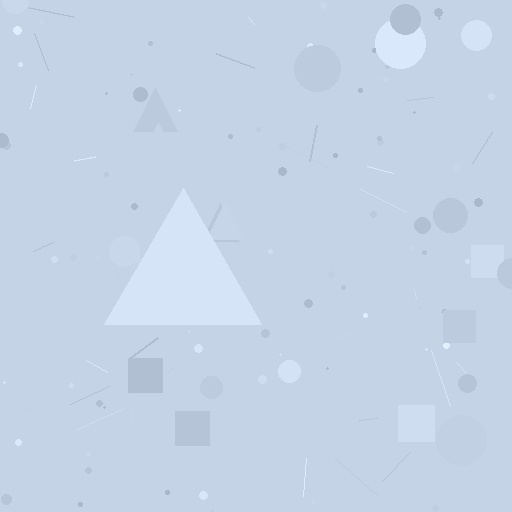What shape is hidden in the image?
A triangle is hidden in the image.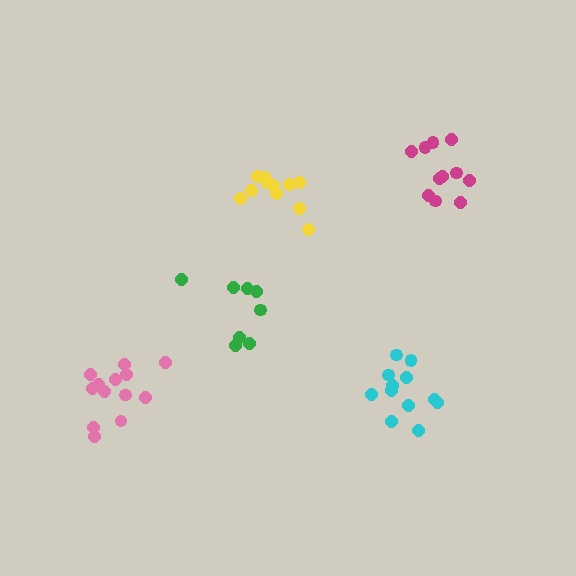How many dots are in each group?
Group 1: 8 dots, Group 2: 11 dots, Group 3: 13 dots, Group 4: 11 dots, Group 5: 12 dots (55 total).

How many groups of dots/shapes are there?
There are 5 groups.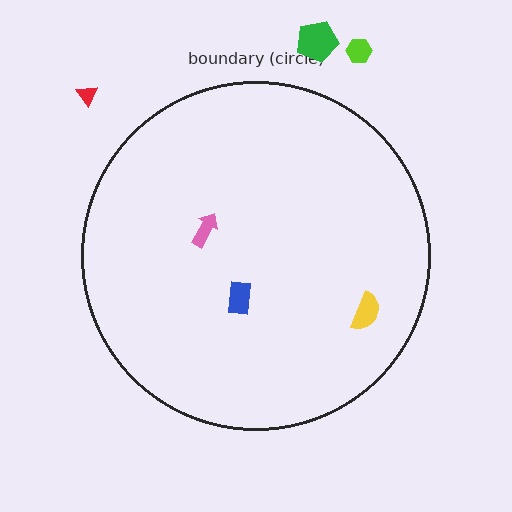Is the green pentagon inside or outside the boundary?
Outside.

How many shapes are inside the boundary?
3 inside, 3 outside.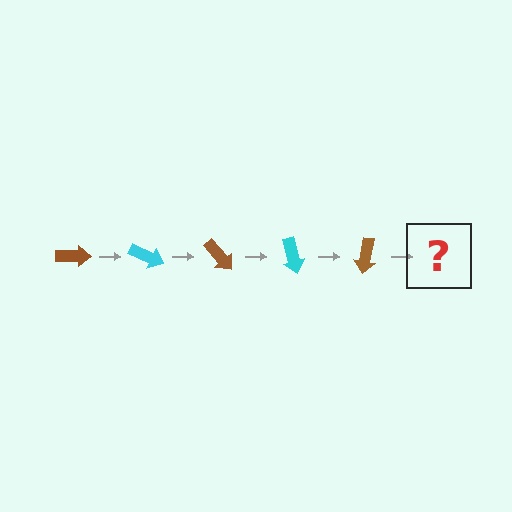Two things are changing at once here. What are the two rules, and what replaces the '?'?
The two rules are that it rotates 25 degrees each step and the color cycles through brown and cyan. The '?' should be a cyan arrow, rotated 125 degrees from the start.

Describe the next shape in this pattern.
It should be a cyan arrow, rotated 125 degrees from the start.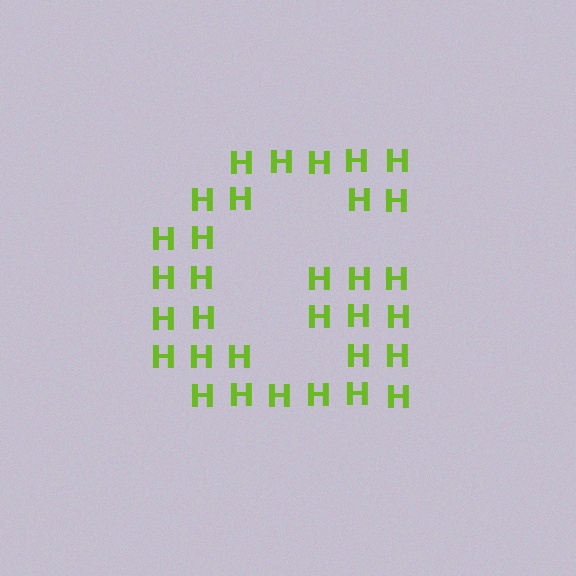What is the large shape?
The large shape is the letter G.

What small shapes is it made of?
It is made of small letter H's.